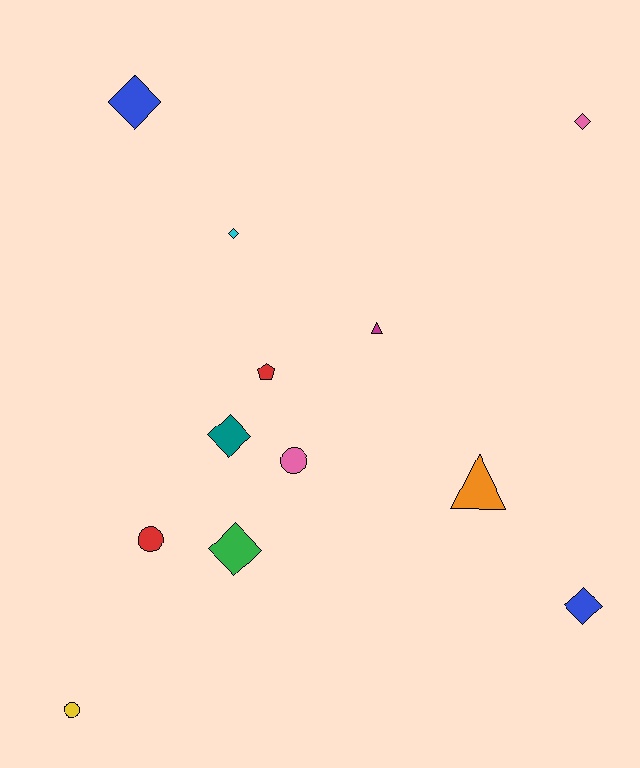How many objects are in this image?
There are 12 objects.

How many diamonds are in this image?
There are 6 diamonds.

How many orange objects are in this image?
There is 1 orange object.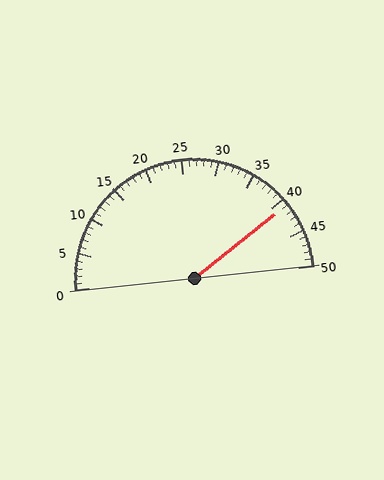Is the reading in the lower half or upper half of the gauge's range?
The reading is in the upper half of the range (0 to 50).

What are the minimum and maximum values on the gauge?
The gauge ranges from 0 to 50.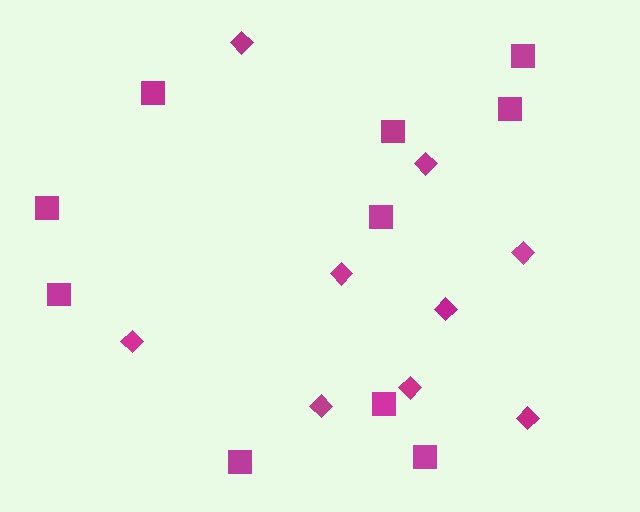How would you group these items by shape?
There are 2 groups: one group of squares (10) and one group of diamonds (9).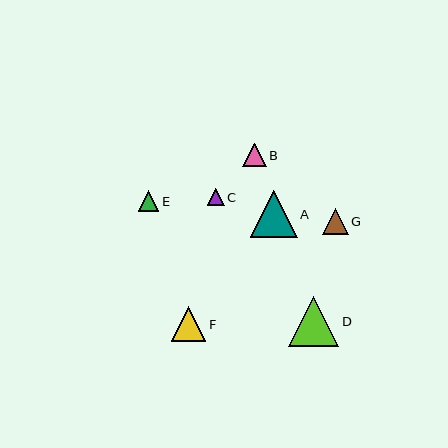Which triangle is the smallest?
Triangle C is the smallest with a size of approximately 17 pixels.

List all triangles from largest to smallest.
From largest to smallest: D, A, F, G, B, E, C.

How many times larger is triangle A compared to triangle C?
Triangle A is approximately 2.8 times the size of triangle C.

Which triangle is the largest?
Triangle D is the largest with a size of approximately 50 pixels.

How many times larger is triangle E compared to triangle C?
Triangle E is approximately 1.2 times the size of triangle C.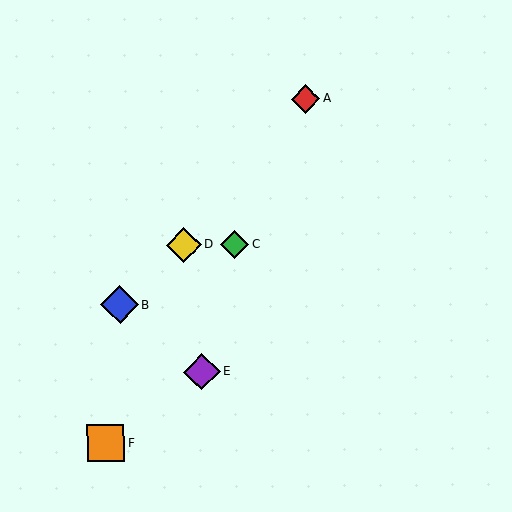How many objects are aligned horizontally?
2 objects (C, D) are aligned horizontally.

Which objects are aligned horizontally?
Objects C, D are aligned horizontally.